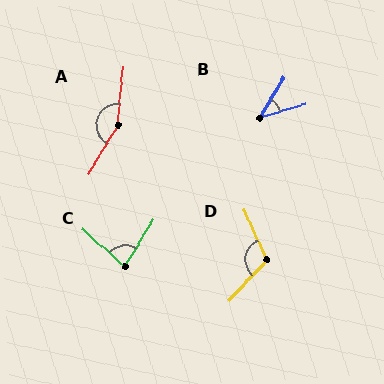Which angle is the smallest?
B, at approximately 41 degrees.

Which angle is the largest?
A, at approximately 154 degrees.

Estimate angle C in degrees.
Approximately 79 degrees.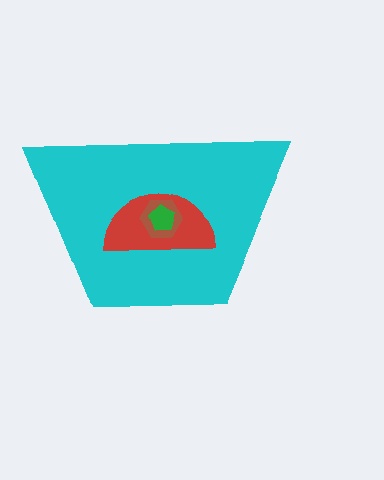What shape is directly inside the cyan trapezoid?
The red semicircle.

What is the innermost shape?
The green pentagon.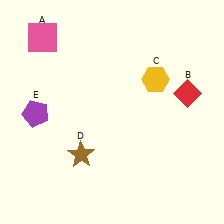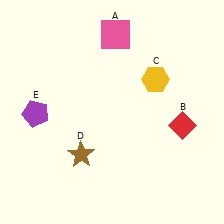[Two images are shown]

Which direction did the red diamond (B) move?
The red diamond (B) moved down.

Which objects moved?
The objects that moved are: the pink square (A), the red diamond (B).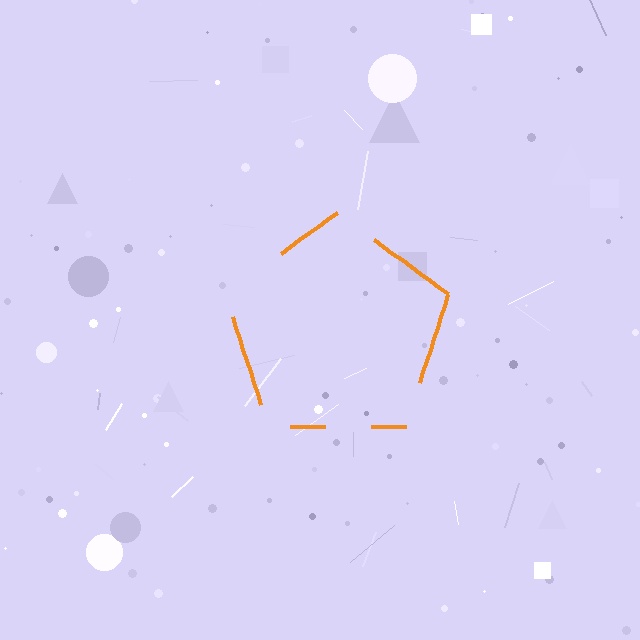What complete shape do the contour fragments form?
The contour fragments form a pentagon.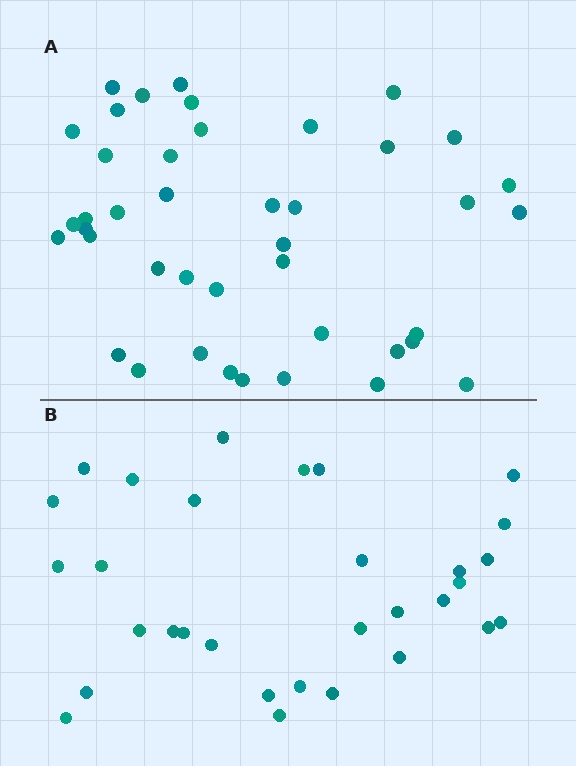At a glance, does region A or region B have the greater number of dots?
Region A (the top region) has more dots.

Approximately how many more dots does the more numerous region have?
Region A has roughly 12 or so more dots than region B.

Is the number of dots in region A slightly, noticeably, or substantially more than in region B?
Region A has noticeably more, but not dramatically so. The ratio is roughly 1.4 to 1.